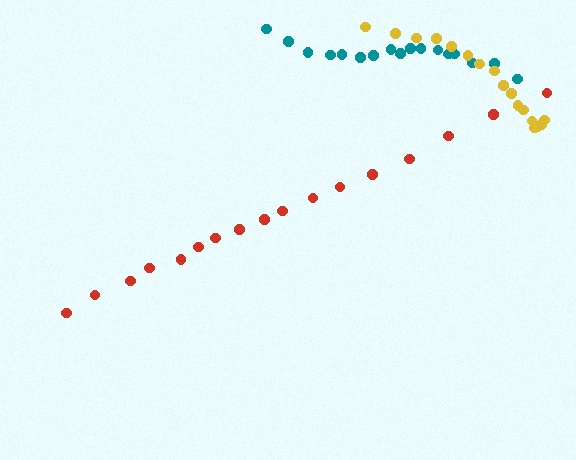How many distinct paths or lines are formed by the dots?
There are 3 distinct paths.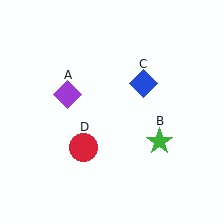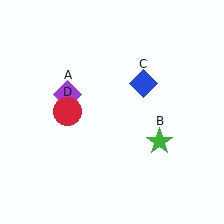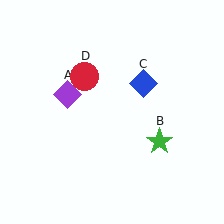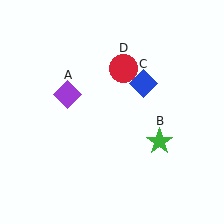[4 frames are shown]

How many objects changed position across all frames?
1 object changed position: red circle (object D).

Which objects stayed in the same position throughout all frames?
Purple diamond (object A) and green star (object B) and blue diamond (object C) remained stationary.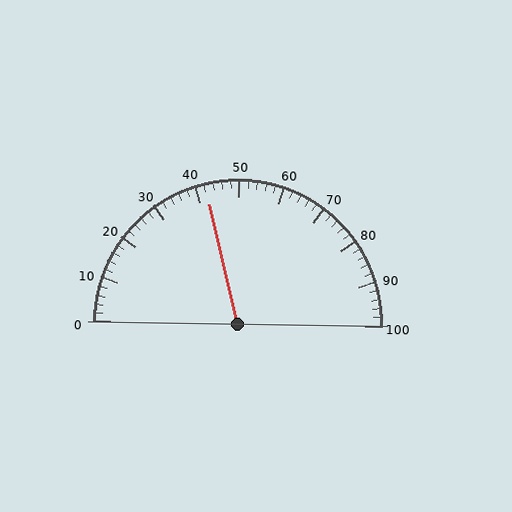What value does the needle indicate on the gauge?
The needle indicates approximately 42.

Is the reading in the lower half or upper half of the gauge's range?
The reading is in the lower half of the range (0 to 100).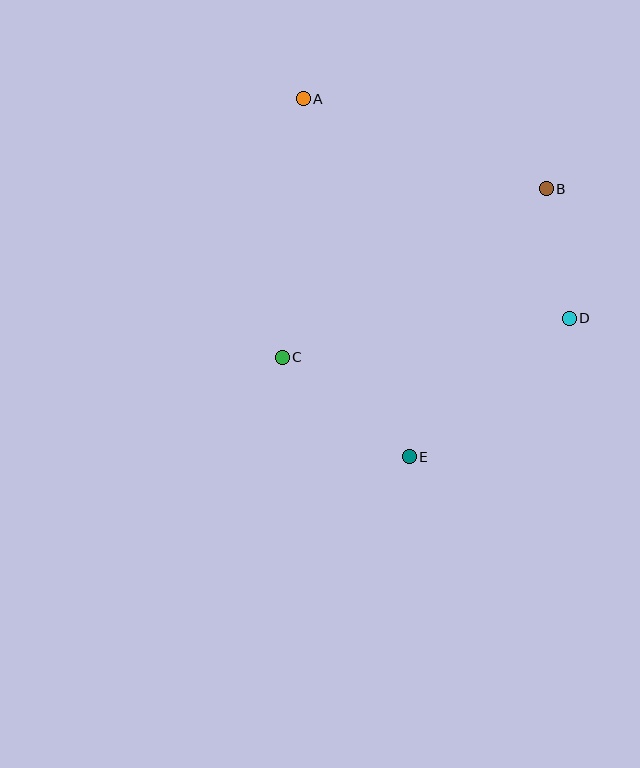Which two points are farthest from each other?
Points A and E are farthest from each other.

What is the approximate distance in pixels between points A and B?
The distance between A and B is approximately 259 pixels.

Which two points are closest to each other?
Points B and D are closest to each other.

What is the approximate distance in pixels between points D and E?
The distance between D and E is approximately 212 pixels.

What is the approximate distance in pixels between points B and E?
The distance between B and E is approximately 301 pixels.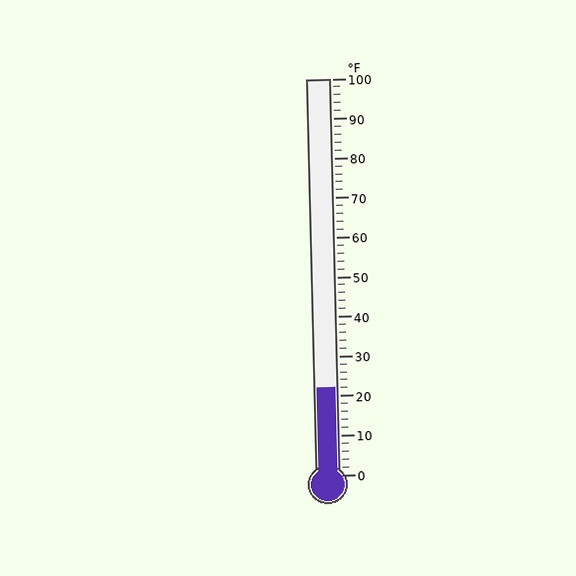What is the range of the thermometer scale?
The thermometer scale ranges from 0°F to 100°F.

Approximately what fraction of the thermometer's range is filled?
The thermometer is filled to approximately 20% of its range.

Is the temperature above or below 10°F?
The temperature is above 10°F.